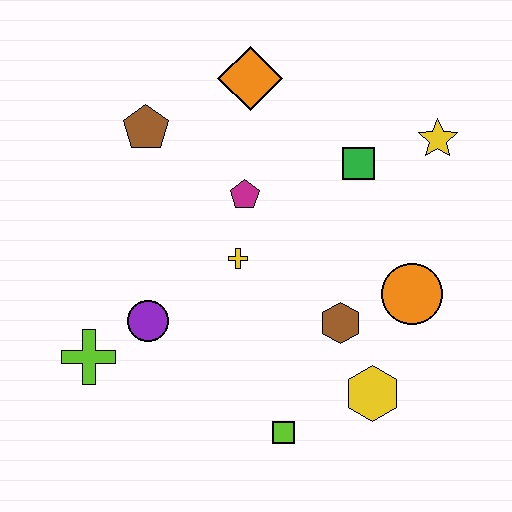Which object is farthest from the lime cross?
The yellow star is farthest from the lime cross.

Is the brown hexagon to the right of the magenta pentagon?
Yes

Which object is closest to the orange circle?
The brown hexagon is closest to the orange circle.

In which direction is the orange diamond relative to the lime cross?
The orange diamond is above the lime cross.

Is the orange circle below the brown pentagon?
Yes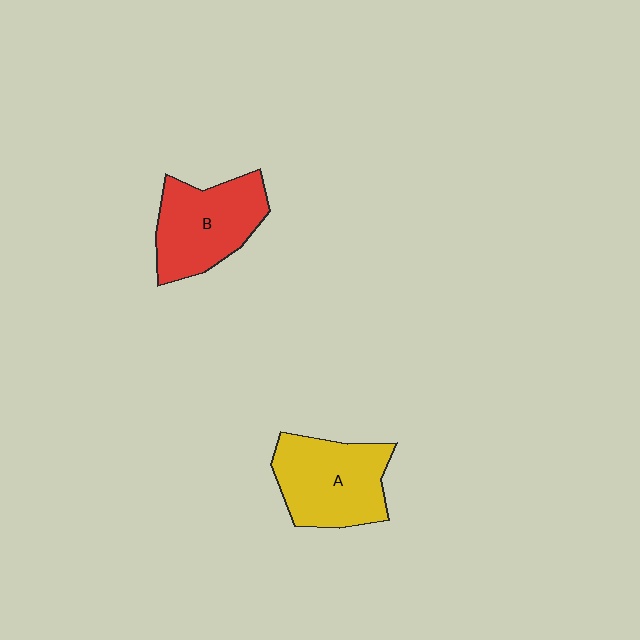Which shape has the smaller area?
Shape B (red).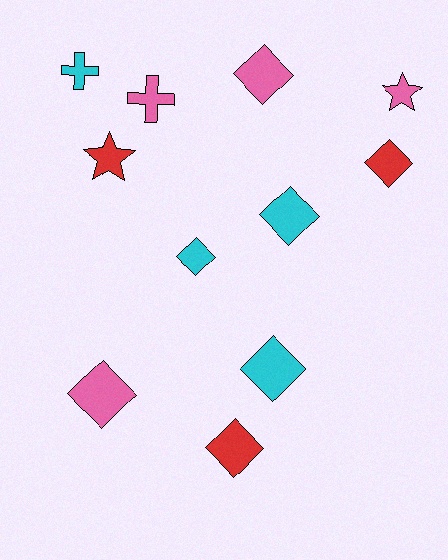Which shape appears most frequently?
Diamond, with 7 objects.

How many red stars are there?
There is 1 red star.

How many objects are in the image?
There are 11 objects.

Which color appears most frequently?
Cyan, with 4 objects.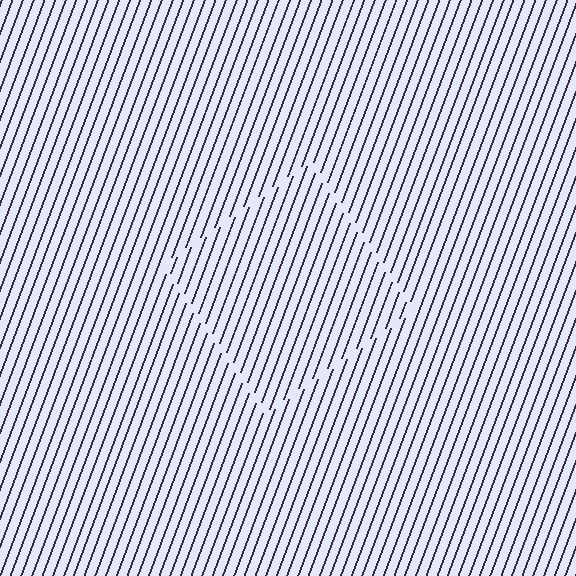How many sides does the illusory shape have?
4 sides — the line-ends trace a square.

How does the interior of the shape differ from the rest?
The interior of the shape contains the same grating, shifted by half a period — the contour is defined by the phase discontinuity where line-ends from the inner and outer gratings abut.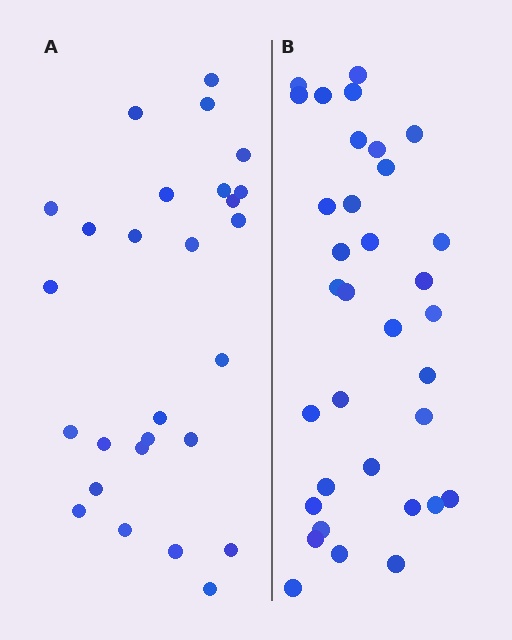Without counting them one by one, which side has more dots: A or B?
Region B (the right region) has more dots.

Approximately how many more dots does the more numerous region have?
Region B has roughly 8 or so more dots than region A.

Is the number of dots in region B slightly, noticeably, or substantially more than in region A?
Region B has noticeably more, but not dramatically so. The ratio is roughly 1.3 to 1.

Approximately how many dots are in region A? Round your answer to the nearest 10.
About 30 dots. (The exact count is 27, which rounds to 30.)